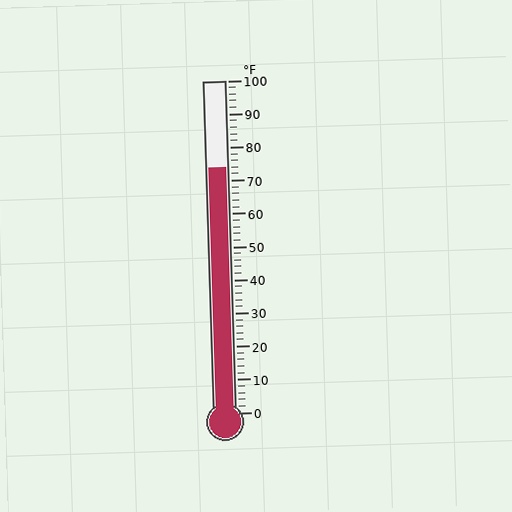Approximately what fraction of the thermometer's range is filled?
The thermometer is filled to approximately 75% of its range.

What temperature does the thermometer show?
The thermometer shows approximately 74°F.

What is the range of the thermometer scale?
The thermometer scale ranges from 0°F to 100°F.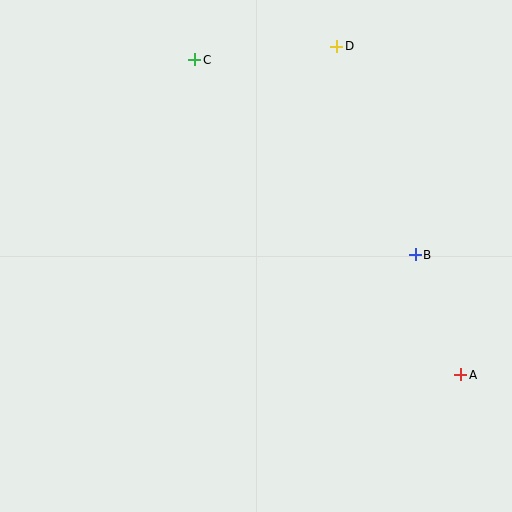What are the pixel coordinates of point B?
Point B is at (415, 255).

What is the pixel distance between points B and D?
The distance between B and D is 223 pixels.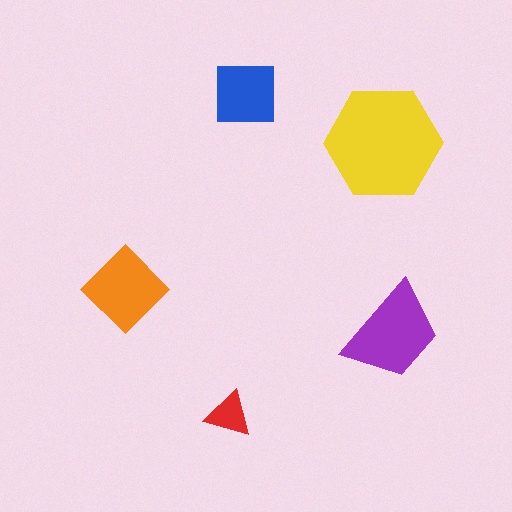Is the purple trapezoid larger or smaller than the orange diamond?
Larger.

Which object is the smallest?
The red triangle.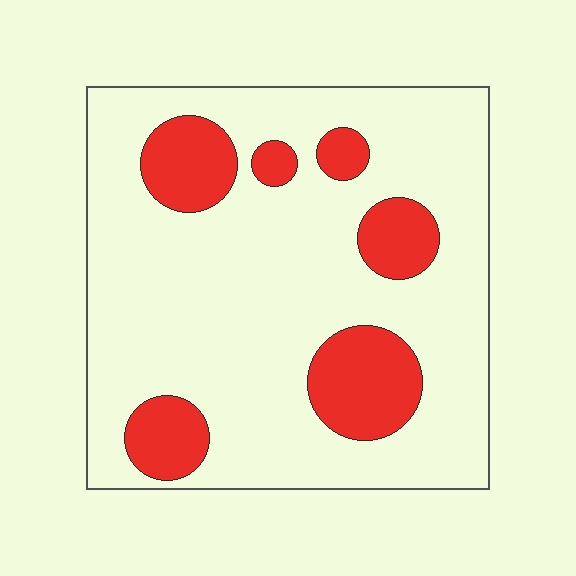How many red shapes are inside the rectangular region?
6.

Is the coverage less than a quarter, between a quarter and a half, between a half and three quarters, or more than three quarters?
Less than a quarter.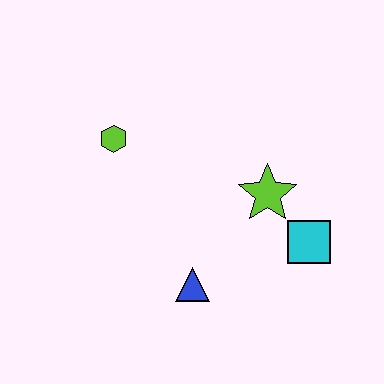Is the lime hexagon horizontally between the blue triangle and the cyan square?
No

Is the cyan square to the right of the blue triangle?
Yes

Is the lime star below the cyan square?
No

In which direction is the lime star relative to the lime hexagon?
The lime star is to the right of the lime hexagon.